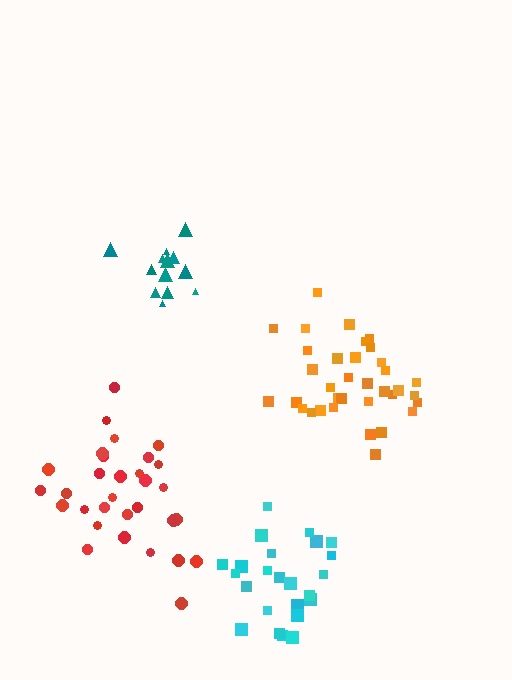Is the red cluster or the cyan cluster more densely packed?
Cyan.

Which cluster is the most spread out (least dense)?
Red.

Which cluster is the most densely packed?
Orange.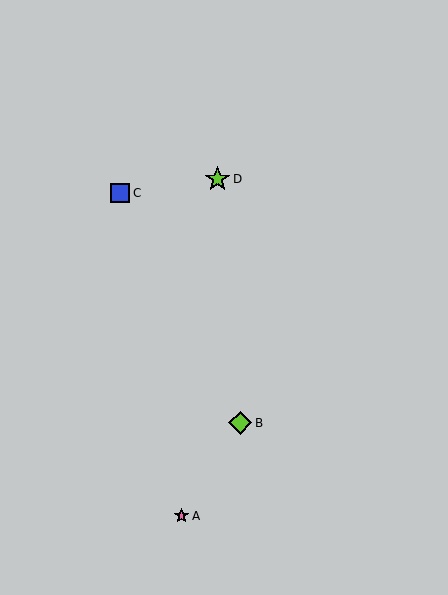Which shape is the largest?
The lime star (labeled D) is the largest.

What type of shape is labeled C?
Shape C is a blue square.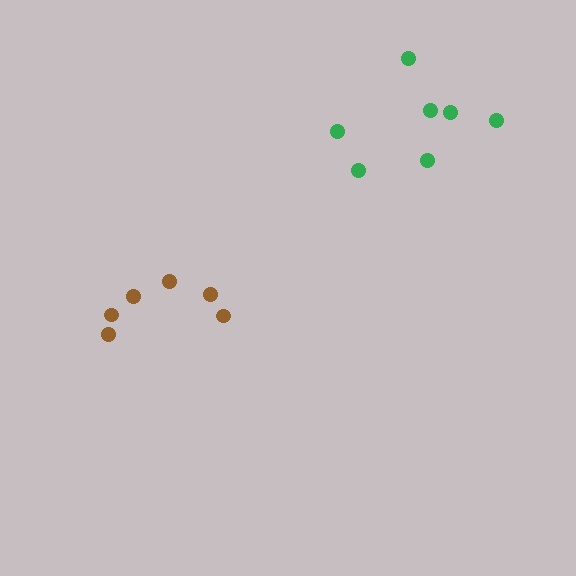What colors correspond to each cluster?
The clusters are colored: green, brown.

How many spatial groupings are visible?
There are 2 spatial groupings.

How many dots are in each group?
Group 1: 7 dots, Group 2: 6 dots (13 total).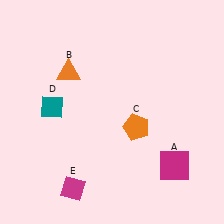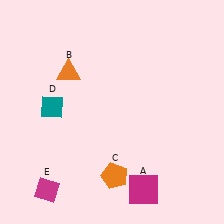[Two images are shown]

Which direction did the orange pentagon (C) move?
The orange pentagon (C) moved down.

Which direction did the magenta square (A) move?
The magenta square (A) moved left.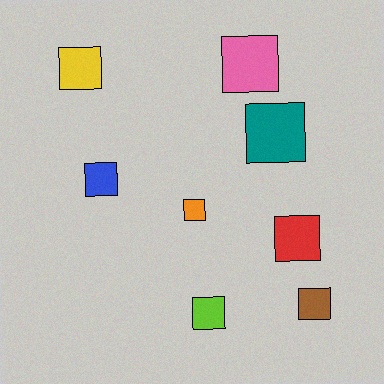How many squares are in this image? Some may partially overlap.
There are 8 squares.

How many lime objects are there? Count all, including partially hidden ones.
There is 1 lime object.